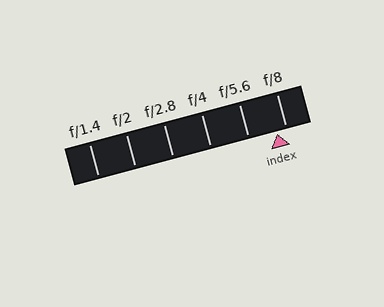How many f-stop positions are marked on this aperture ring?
There are 6 f-stop positions marked.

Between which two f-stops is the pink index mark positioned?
The index mark is between f/5.6 and f/8.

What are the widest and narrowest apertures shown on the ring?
The widest aperture shown is f/1.4 and the narrowest is f/8.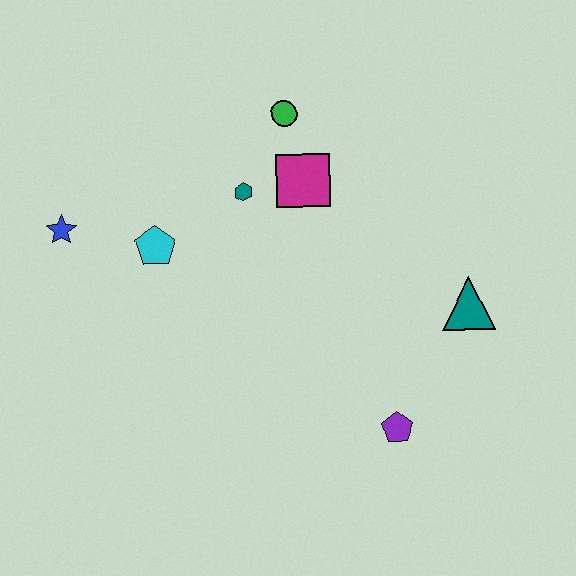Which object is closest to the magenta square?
The teal hexagon is closest to the magenta square.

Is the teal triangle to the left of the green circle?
No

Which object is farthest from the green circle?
The purple pentagon is farthest from the green circle.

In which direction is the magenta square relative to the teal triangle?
The magenta square is to the left of the teal triangle.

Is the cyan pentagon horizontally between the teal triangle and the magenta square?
No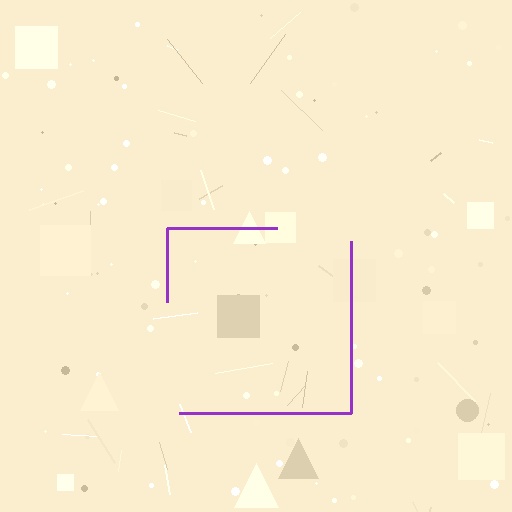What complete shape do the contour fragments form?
The contour fragments form a square.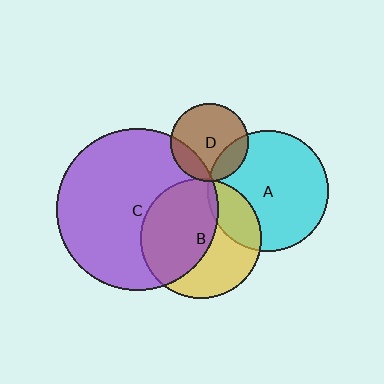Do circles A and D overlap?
Yes.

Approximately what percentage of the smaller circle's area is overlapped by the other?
Approximately 20%.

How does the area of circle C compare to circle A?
Approximately 1.8 times.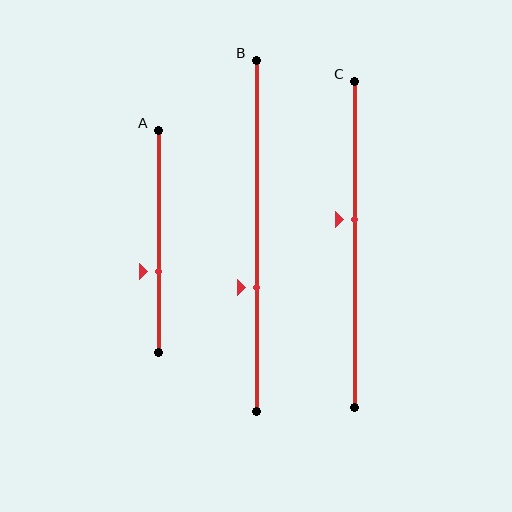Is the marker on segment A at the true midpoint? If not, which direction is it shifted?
No, the marker on segment A is shifted downward by about 14% of the segment length.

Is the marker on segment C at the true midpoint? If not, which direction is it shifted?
No, the marker on segment C is shifted upward by about 8% of the segment length.